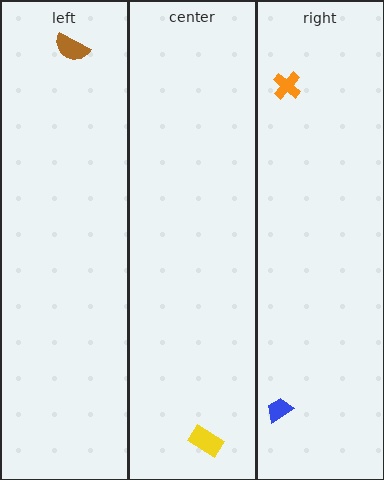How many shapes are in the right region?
2.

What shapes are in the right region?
The orange cross, the blue trapezoid.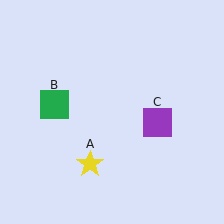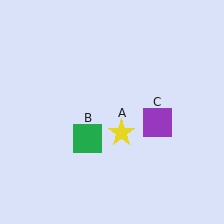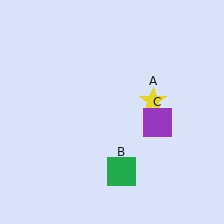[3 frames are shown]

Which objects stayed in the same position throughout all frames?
Purple square (object C) remained stationary.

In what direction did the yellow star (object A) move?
The yellow star (object A) moved up and to the right.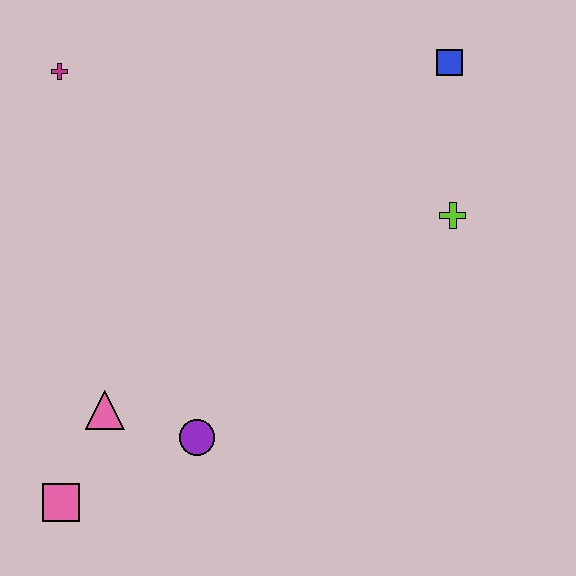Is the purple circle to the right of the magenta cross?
Yes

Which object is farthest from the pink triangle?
The blue square is farthest from the pink triangle.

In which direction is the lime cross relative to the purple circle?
The lime cross is to the right of the purple circle.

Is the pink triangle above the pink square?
Yes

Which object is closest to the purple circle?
The pink triangle is closest to the purple circle.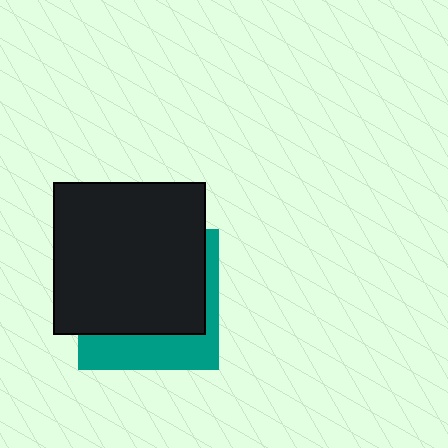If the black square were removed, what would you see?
You would see the complete teal square.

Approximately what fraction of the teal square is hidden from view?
Roughly 68% of the teal square is hidden behind the black square.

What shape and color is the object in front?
The object in front is a black square.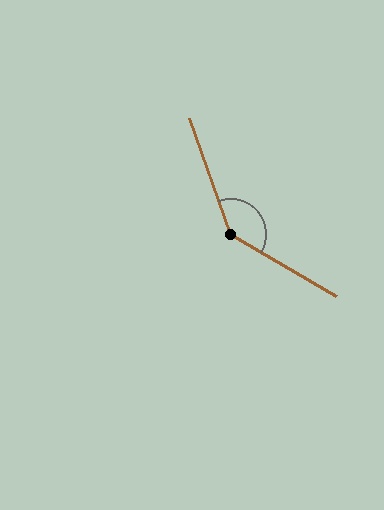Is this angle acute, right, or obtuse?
It is obtuse.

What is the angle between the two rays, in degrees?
Approximately 140 degrees.